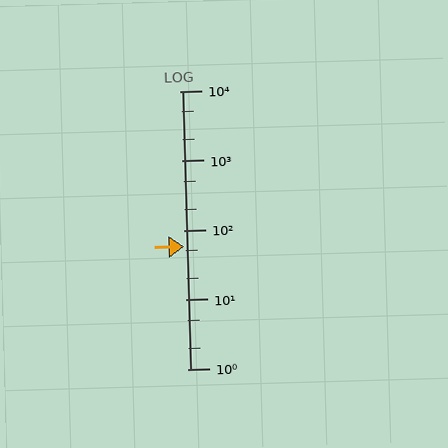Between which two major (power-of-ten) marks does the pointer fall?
The pointer is between 10 and 100.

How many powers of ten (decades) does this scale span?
The scale spans 4 decades, from 1 to 10000.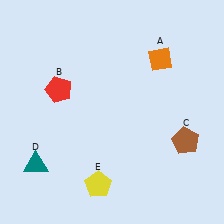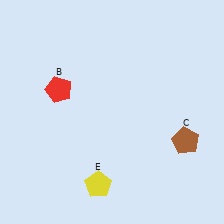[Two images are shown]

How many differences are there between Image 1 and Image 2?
There are 2 differences between the two images.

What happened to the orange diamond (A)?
The orange diamond (A) was removed in Image 2. It was in the top-right area of Image 1.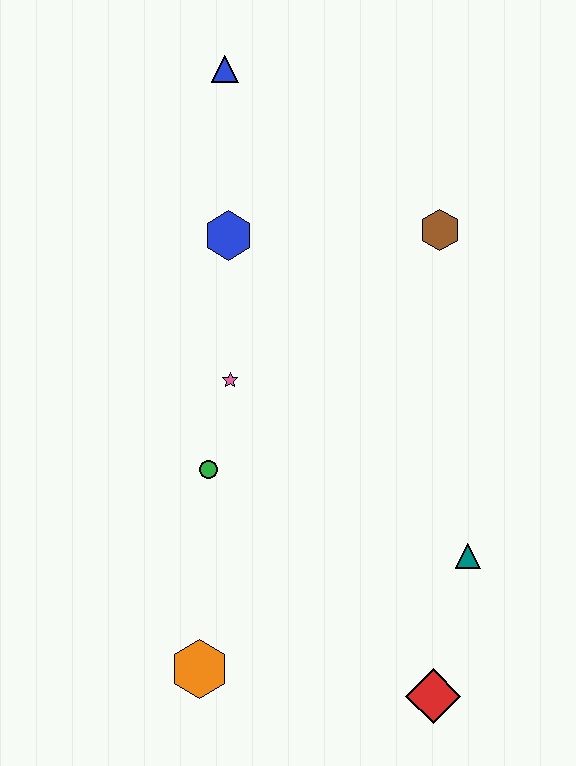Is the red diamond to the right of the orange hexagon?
Yes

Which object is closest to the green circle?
The pink star is closest to the green circle.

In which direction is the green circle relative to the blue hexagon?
The green circle is below the blue hexagon.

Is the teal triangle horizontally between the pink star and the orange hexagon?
No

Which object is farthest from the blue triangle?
The red diamond is farthest from the blue triangle.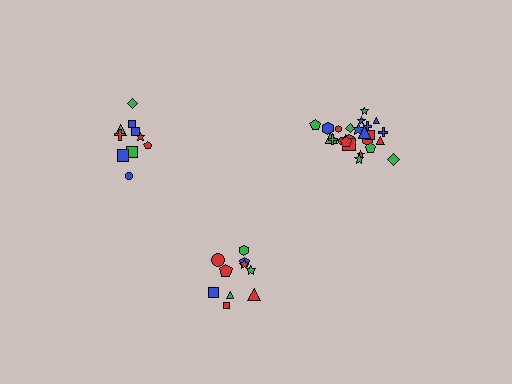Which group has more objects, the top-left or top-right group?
The top-right group.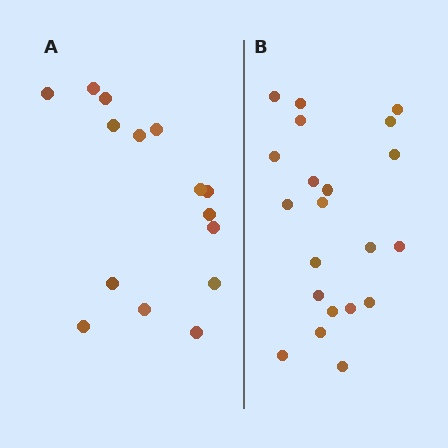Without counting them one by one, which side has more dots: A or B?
Region B (the right region) has more dots.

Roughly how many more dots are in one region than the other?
Region B has about 6 more dots than region A.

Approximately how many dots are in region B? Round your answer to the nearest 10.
About 20 dots. (The exact count is 21, which rounds to 20.)